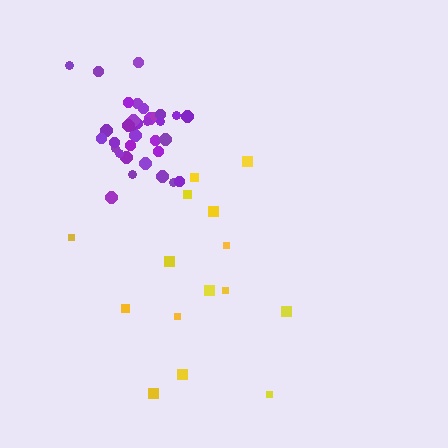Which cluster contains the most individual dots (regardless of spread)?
Purple (34).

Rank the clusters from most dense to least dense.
purple, yellow.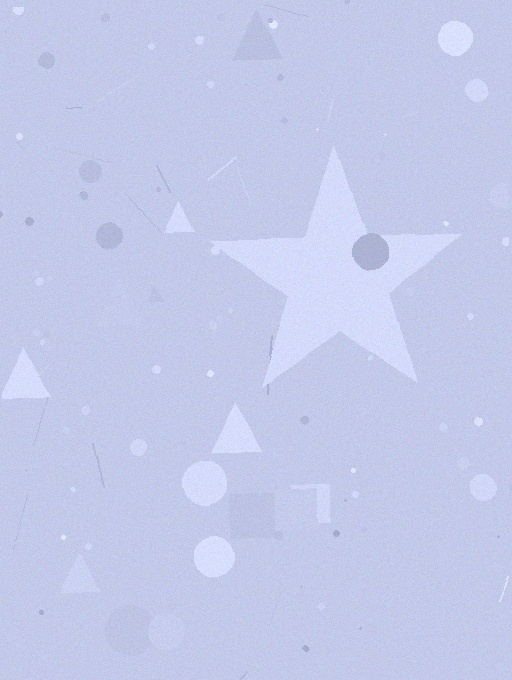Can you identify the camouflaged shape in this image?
The camouflaged shape is a star.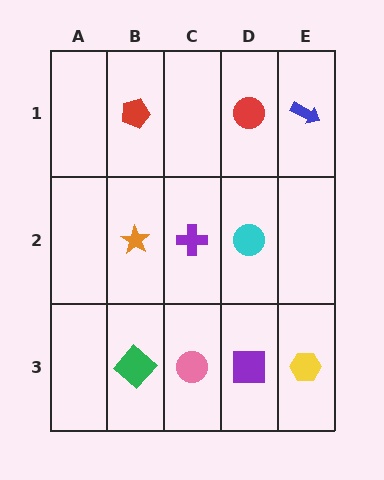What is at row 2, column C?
A purple cross.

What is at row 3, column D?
A purple square.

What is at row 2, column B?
An orange star.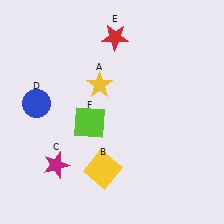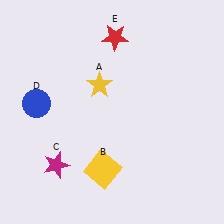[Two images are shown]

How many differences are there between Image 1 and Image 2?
There is 1 difference between the two images.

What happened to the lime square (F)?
The lime square (F) was removed in Image 2. It was in the bottom-left area of Image 1.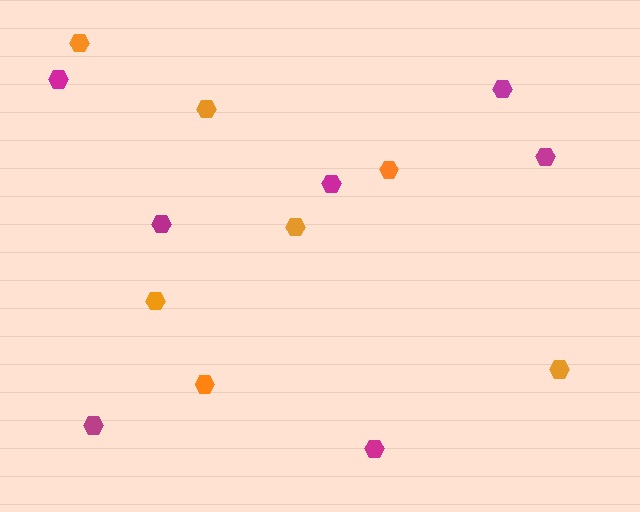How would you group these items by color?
There are 2 groups: one group of magenta hexagons (7) and one group of orange hexagons (7).